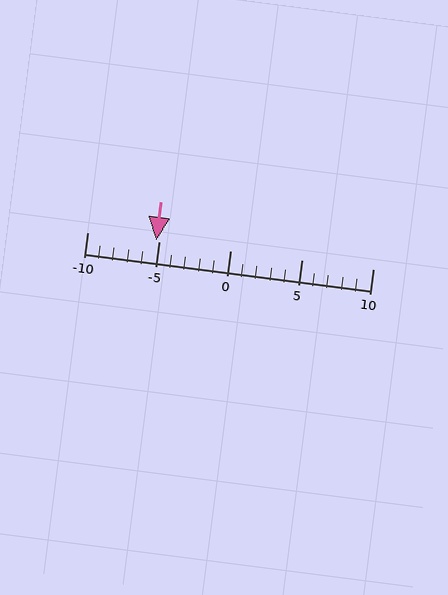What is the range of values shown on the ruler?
The ruler shows values from -10 to 10.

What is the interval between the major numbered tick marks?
The major tick marks are spaced 5 units apart.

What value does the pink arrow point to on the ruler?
The pink arrow points to approximately -5.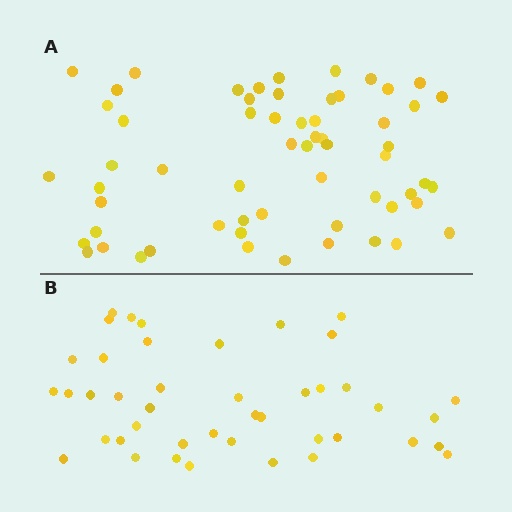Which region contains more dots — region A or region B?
Region A (the top region) has more dots.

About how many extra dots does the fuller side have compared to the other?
Region A has approximately 15 more dots than region B.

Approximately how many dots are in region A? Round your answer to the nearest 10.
About 60 dots.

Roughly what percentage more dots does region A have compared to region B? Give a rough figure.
About 40% more.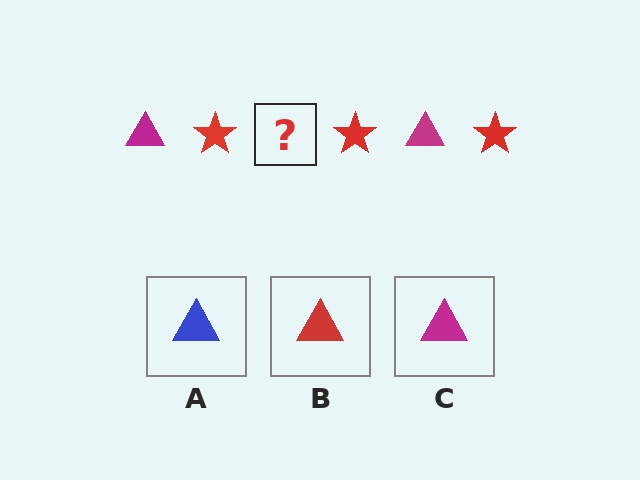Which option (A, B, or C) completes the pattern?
C.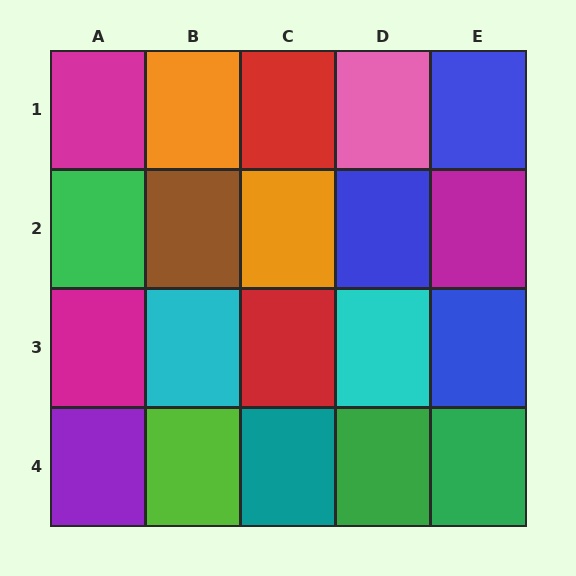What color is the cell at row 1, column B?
Orange.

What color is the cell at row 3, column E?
Blue.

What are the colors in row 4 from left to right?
Purple, lime, teal, green, green.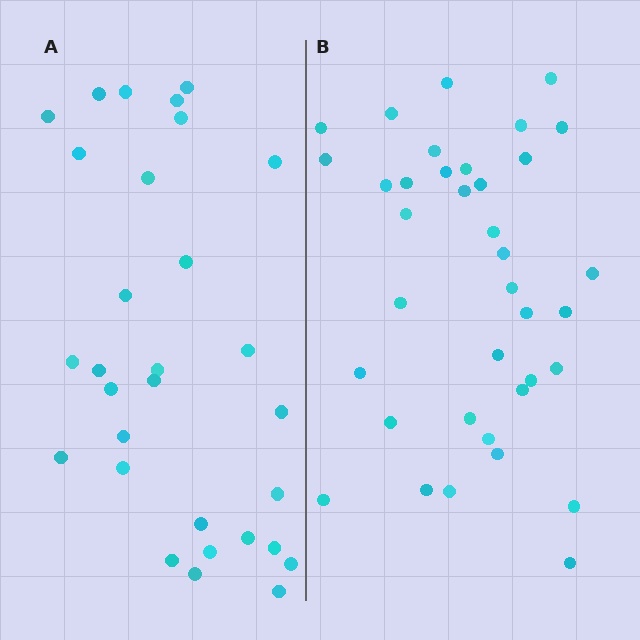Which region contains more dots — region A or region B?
Region B (the right region) has more dots.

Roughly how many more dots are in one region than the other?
Region B has roughly 8 or so more dots than region A.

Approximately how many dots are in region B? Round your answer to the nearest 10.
About 40 dots. (The exact count is 37, which rounds to 40.)